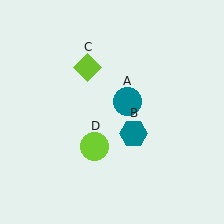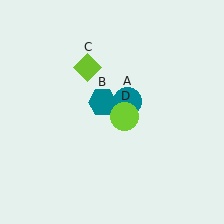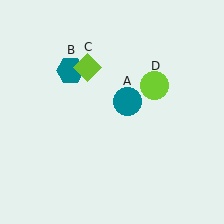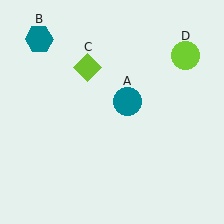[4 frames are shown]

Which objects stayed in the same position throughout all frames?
Teal circle (object A) and lime diamond (object C) remained stationary.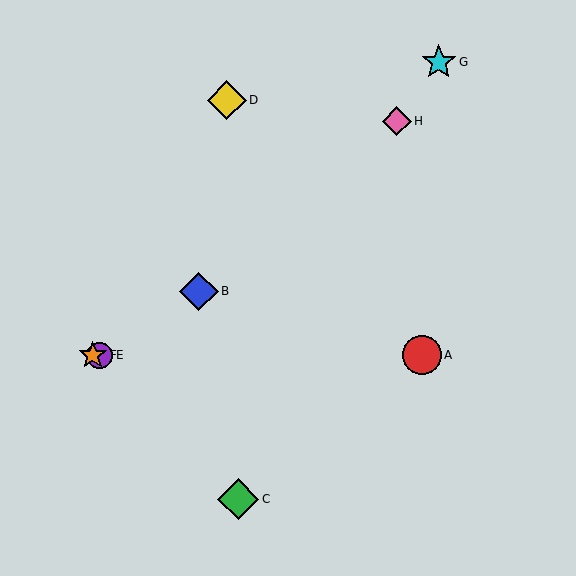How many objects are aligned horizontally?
3 objects (A, E, F) are aligned horizontally.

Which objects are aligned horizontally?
Objects A, E, F are aligned horizontally.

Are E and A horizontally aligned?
Yes, both are at y≈355.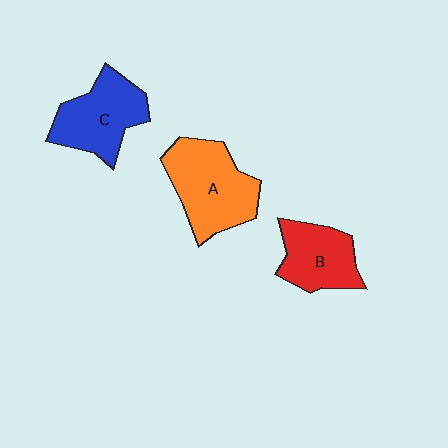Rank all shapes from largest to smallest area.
From largest to smallest: A (orange), C (blue), B (red).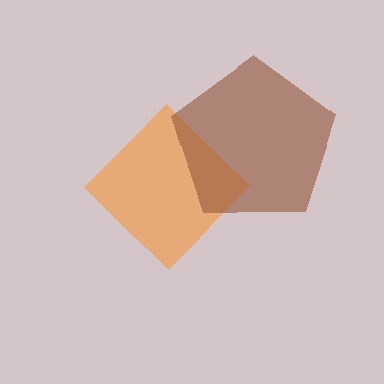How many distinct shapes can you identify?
There are 2 distinct shapes: an orange diamond, a brown pentagon.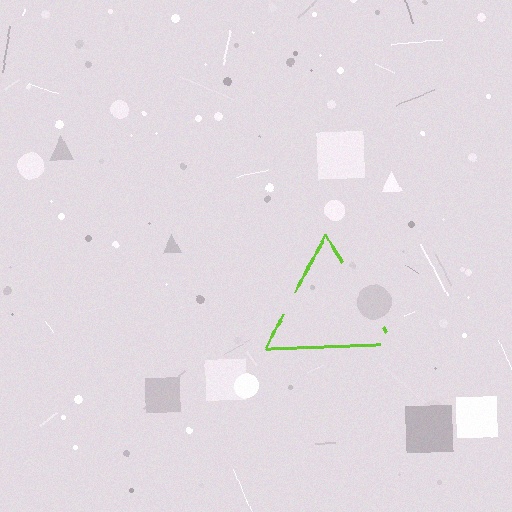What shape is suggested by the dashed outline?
The dashed outline suggests a triangle.